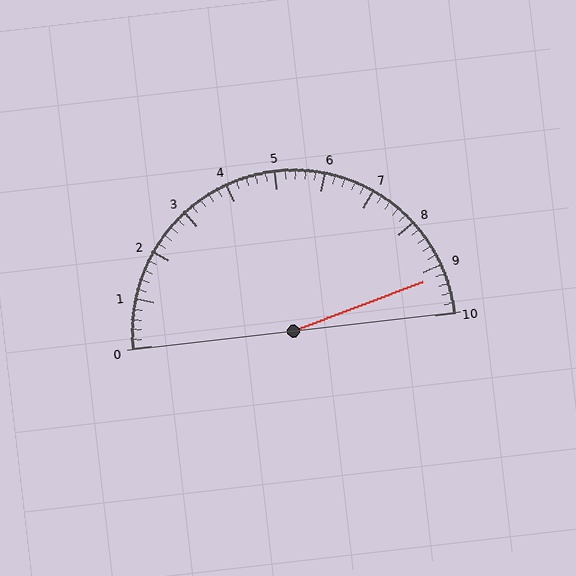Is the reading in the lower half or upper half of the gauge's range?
The reading is in the upper half of the range (0 to 10).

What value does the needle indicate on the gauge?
The needle indicates approximately 9.2.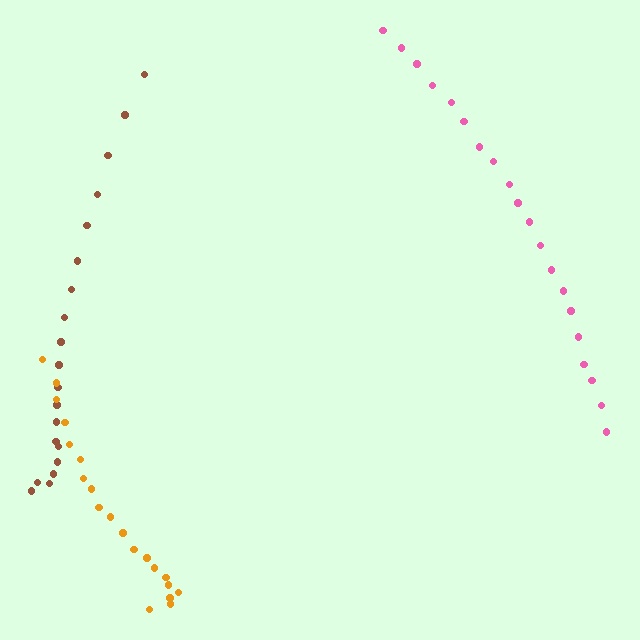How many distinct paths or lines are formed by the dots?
There are 3 distinct paths.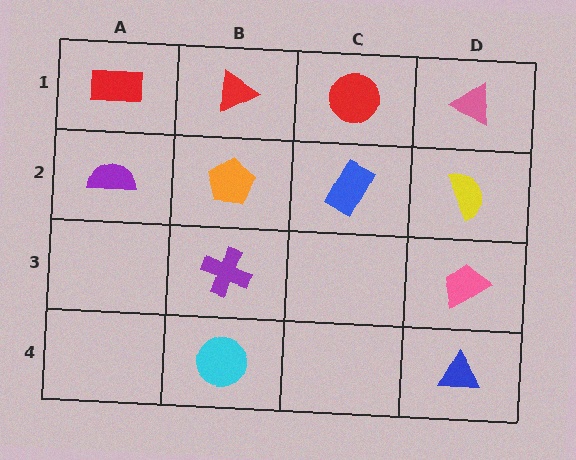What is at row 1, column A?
A red rectangle.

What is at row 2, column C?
A blue rectangle.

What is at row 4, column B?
A cyan circle.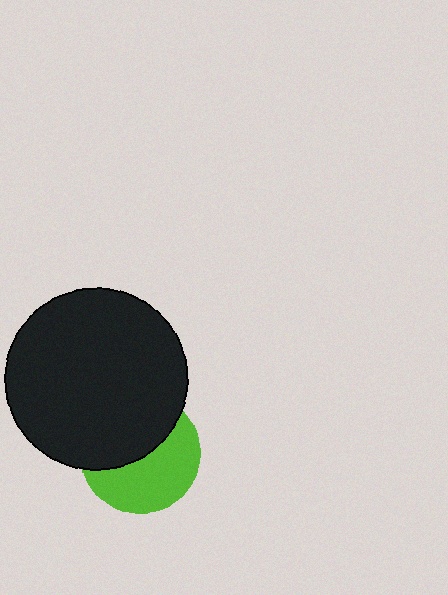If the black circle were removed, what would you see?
You would see the complete lime circle.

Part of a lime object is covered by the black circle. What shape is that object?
It is a circle.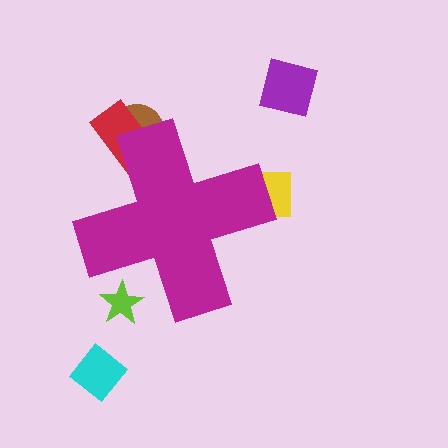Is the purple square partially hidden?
No, the purple square is fully visible.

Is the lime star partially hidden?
Yes, the lime star is partially hidden behind the magenta cross.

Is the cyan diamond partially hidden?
No, the cyan diamond is fully visible.